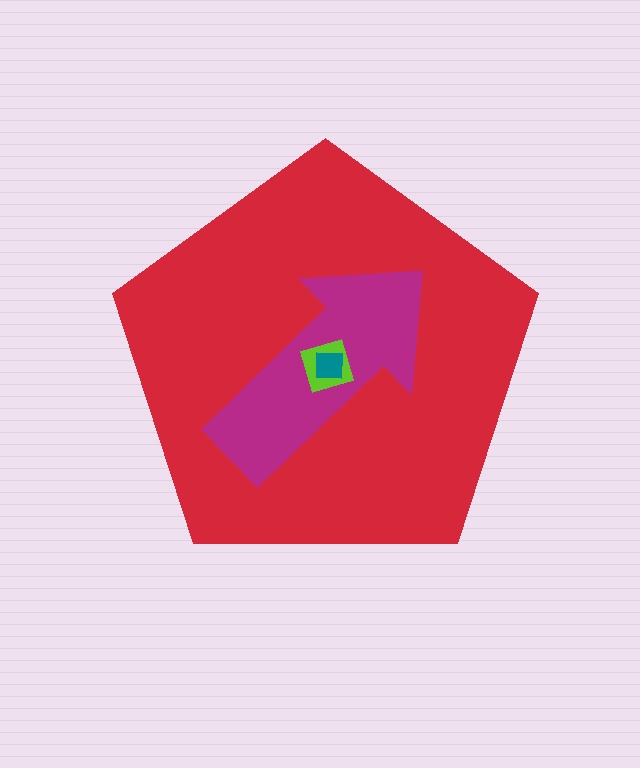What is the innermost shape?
The teal square.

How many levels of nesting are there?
4.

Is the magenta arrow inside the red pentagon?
Yes.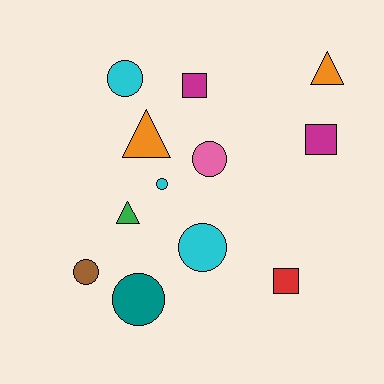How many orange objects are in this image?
There are 2 orange objects.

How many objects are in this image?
There are 12 objects.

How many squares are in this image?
There are 3 squares.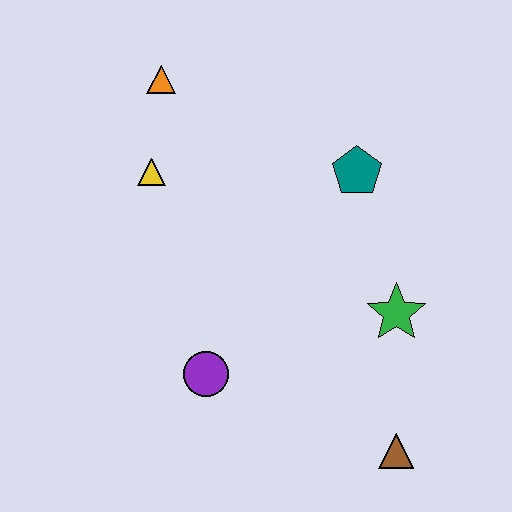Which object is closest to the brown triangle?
The green star is closest to the brown triangle.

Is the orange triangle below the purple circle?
No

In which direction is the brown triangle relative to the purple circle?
The brown triangle is to the right of the purple circle.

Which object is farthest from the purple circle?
The orange triangle is farthest from the purple circle.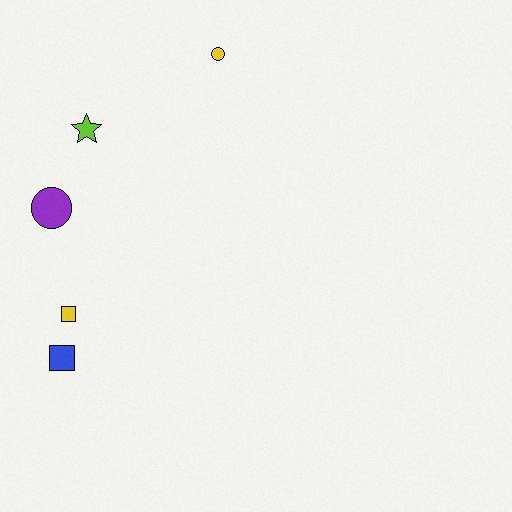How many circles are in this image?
There are 2 circles.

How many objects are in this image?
There are 5 objects.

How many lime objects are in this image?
There is 1 lime object.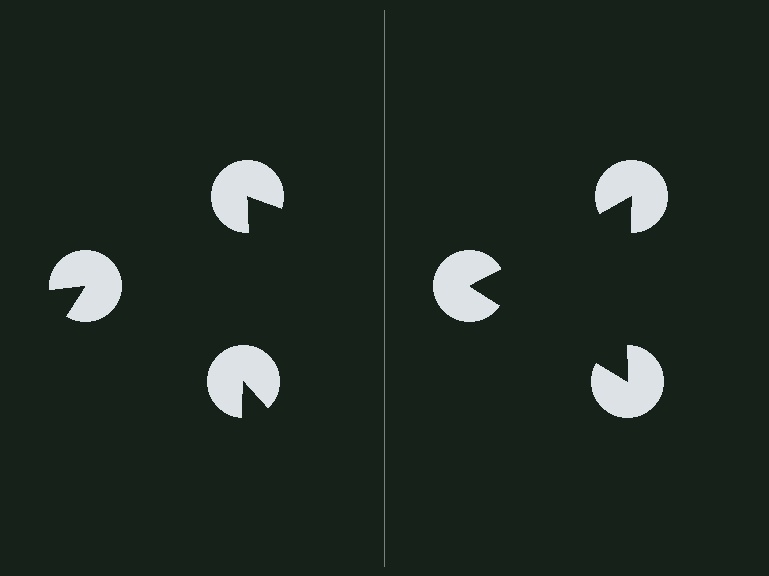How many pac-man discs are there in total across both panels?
6 — 3 on each side.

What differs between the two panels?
The pac-man discs are positioned identically on both sides; only the wedge orientations differ. On the right they align to a triangle; on the left they are misaligned.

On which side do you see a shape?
An illusory triangle appears on the right side. On the left side the wedge cuts are rotated, so no coherent shape forms.